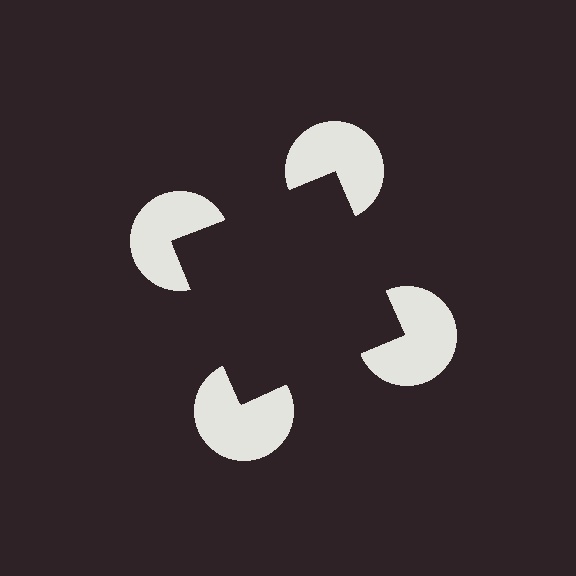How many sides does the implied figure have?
4 sides.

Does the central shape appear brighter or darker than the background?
It typically appears slightly darker than the background, even though no actual brightness change is drawn.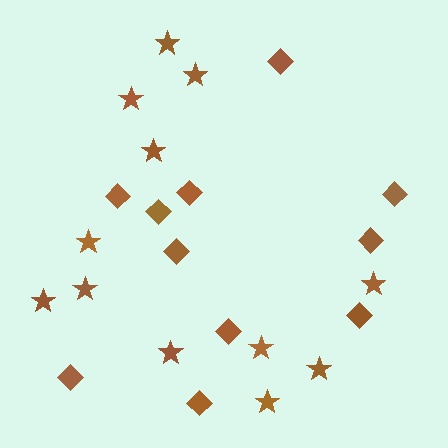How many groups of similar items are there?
There are 2 groups: one group of diamonds (11) and one group of stars (12).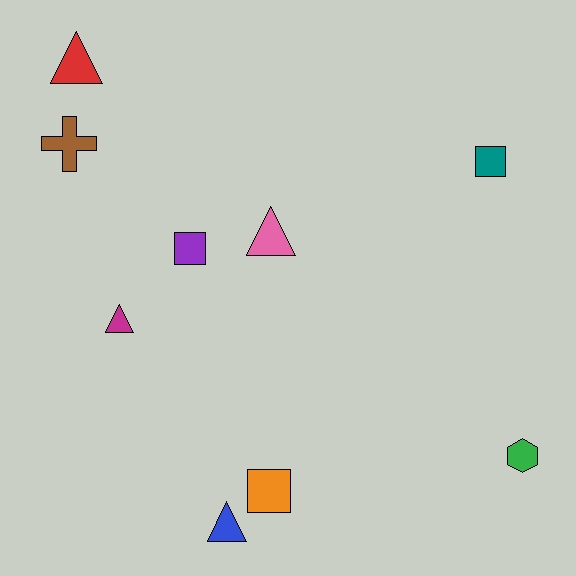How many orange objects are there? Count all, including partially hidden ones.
There is 1 orange object.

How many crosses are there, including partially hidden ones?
There is 1 cross.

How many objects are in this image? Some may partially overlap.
There are 9 objects.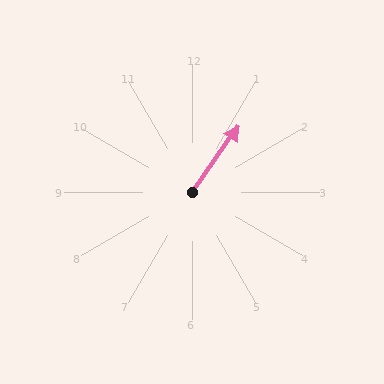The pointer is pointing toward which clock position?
Roughly 1 o'clock.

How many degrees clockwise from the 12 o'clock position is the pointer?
Approximately 35 degrees.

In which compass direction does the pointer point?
Northeast.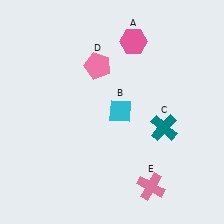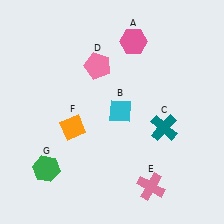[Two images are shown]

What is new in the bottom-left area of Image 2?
An orange diamond (F) was added in the bottom-left area of Image 2.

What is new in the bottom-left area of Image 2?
A green hexagon (G) was added in the bottom-left area of Image 2.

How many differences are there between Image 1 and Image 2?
There are 2 differences between the two images.